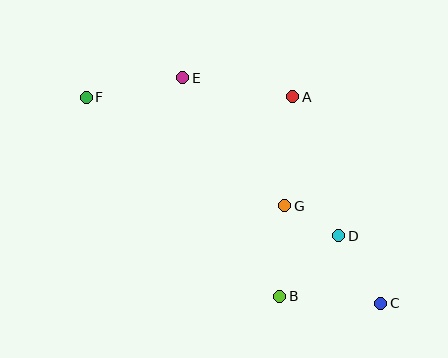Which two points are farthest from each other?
Points C and F are farthest from each other.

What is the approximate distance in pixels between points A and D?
The distance between A and D is approximately 146 pixels.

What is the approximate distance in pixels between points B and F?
The distance between B and F is approximately 278 pixels.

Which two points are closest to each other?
Points D and G are closest to each other.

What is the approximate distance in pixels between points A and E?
The distance between A and E is approximately 112 pixels.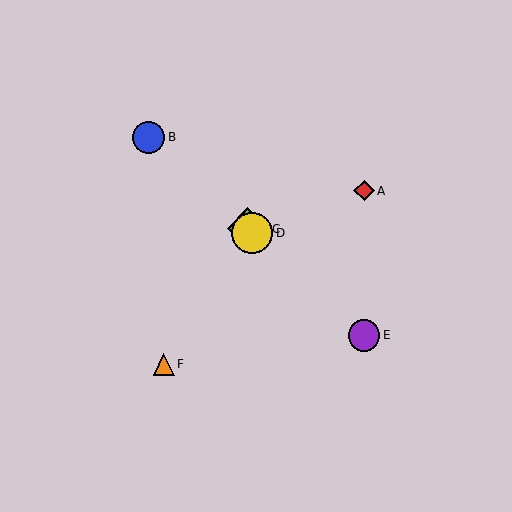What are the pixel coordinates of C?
Object C is at (248, 229).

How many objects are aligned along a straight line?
4 objects (B, C, D, E) are aligned along a straight line.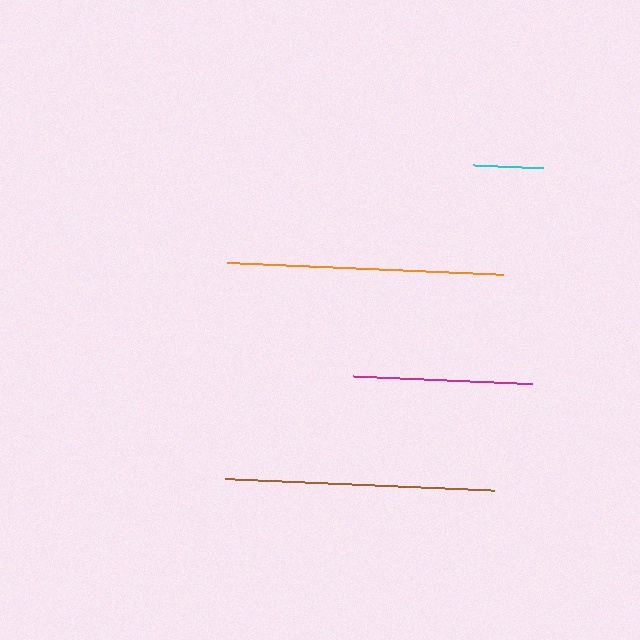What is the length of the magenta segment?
The magenta segment is approximately 180 pixels long.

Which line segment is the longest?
The orange line is the longest at approximately 276 pixels.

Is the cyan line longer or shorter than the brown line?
The brown line is longer than the cyan line.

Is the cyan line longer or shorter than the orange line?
The orange line is longer than the cyan line.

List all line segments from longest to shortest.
From longest to shortest: orange, brown, magenta, cyan.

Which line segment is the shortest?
The cyan line is the shortest at approximately 71 pixels.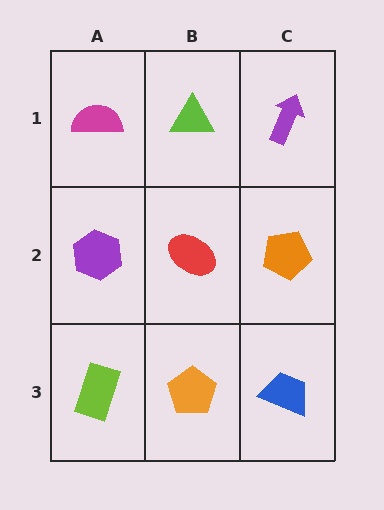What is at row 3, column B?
An orange pentagon.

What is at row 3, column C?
A blue trapezoid.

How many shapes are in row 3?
3 shapes.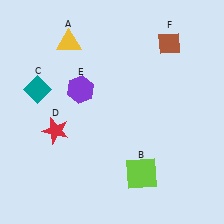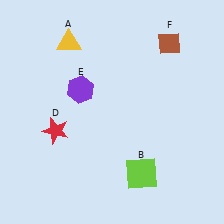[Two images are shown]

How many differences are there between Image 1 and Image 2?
There is 1 difference between the two images.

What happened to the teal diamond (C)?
The teal diamond (C) was removed in Image 2. It was in the top-left area of Image 1.